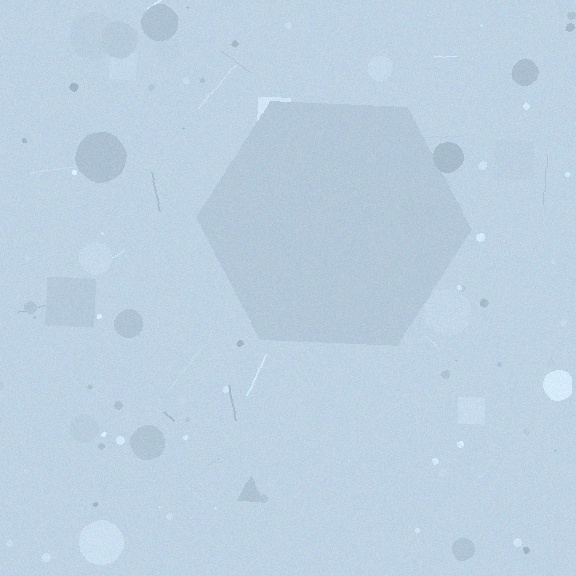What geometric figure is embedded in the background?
A hexagon is embedded in the background.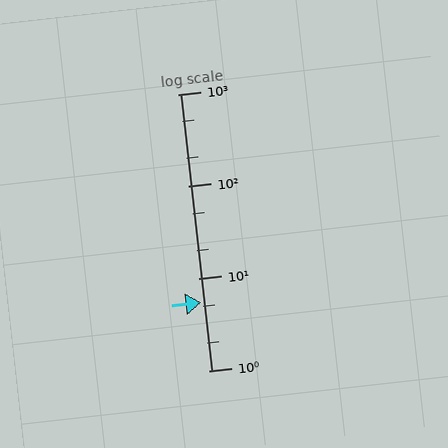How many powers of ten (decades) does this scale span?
The scale spans 3 decades, from 1 to 1000.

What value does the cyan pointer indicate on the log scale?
The pointer indicates approximately 5.5.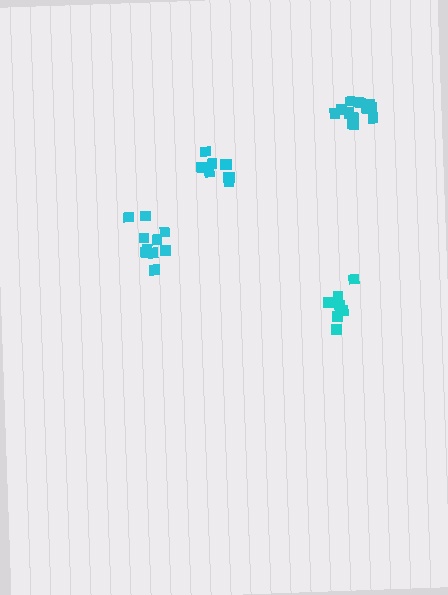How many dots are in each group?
Group 1: 13 dots, Group 2: 10 dots, Group 3: 10 dots, Group 4: 8 dots (41 total).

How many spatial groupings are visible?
There are 4 spatial groupings.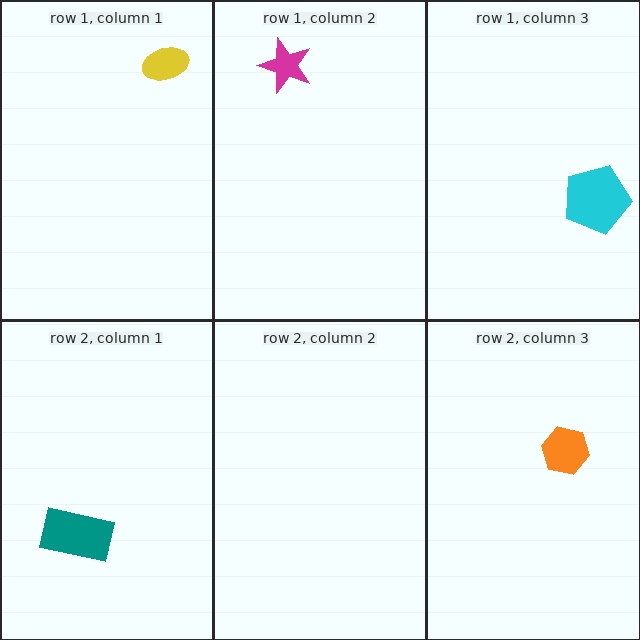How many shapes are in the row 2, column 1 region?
1.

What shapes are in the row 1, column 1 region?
The yellow ellipse.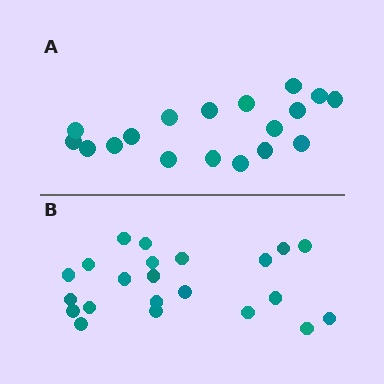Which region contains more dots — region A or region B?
Region B (the bottom region) has more dots.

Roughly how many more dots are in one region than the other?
Region B has about 4 more dots than region A.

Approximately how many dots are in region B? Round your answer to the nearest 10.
About 20 dots. (The exact count is 22, which rounds to 20.)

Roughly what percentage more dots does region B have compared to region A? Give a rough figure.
About 20% more.